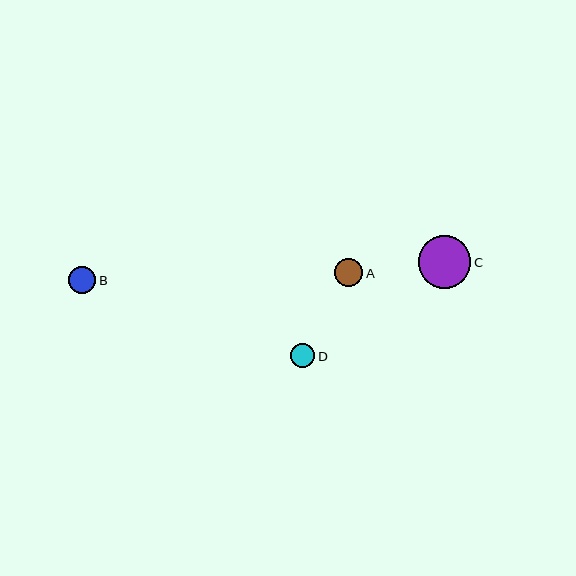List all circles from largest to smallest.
From largest to smallest: C, A, B, D.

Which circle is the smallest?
Circle D is the smallest with a size of approximately 24 pixels.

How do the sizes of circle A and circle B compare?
Circle A and circle B are approximately the same size.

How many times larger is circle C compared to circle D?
Circle C is approximately 2.2 times the size of circle D.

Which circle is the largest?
Circle C is the largest with a size of approximately 52 pixels.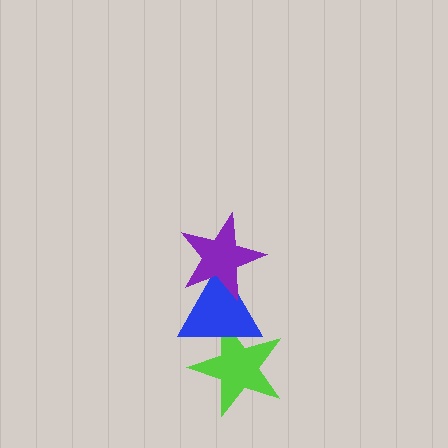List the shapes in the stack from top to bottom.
From top to bottom: the purple star, the blue triangle, the lime star.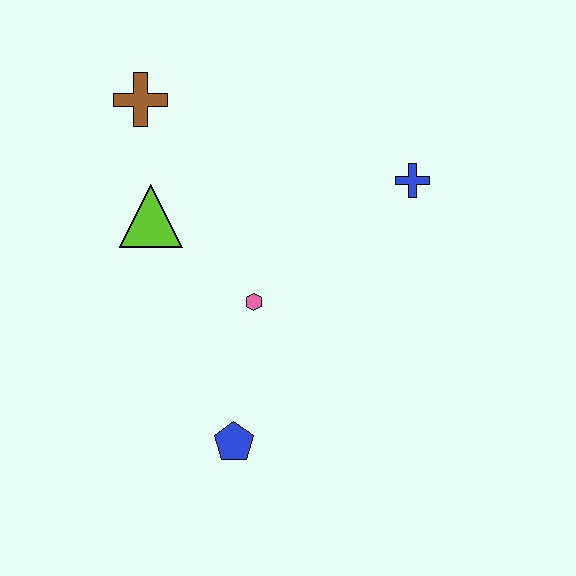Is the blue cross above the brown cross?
No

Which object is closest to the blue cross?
The pink hexagon is closest to the blue cross.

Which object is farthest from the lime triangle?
The blue cross is farthest from the lime triangle.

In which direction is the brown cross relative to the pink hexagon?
The brown cross is above the pink hexagon.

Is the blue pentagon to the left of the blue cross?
Yes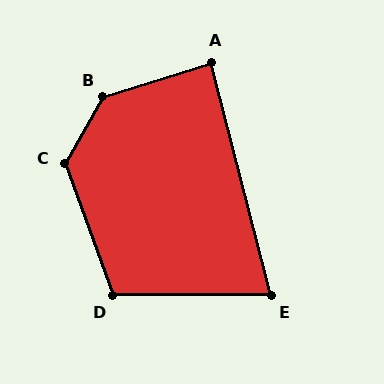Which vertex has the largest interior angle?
B, at approximately 137 degrees.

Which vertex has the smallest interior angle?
E, at approximately 76 degrees.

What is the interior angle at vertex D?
Approximately 110 degrees (obtuse).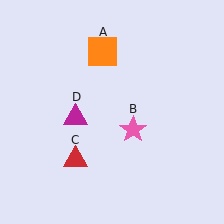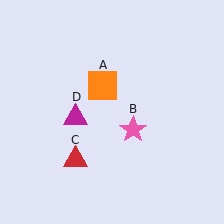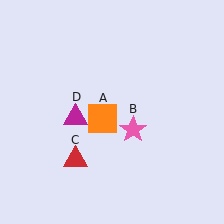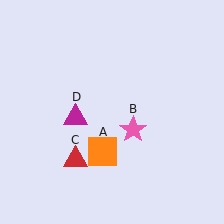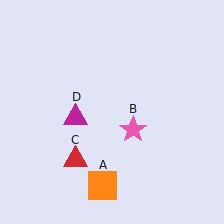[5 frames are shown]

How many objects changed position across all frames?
1 object changed position: orange square (object A).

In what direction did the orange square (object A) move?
The orange square (object A) moved down.